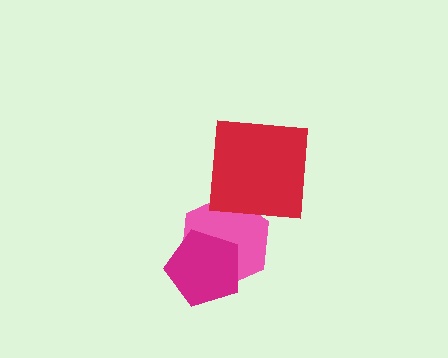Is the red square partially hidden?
No, no other shape covers it.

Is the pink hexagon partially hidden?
Yes, it is partially covered by another shape.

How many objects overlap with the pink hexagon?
2 objects overlap with the pink hexagon.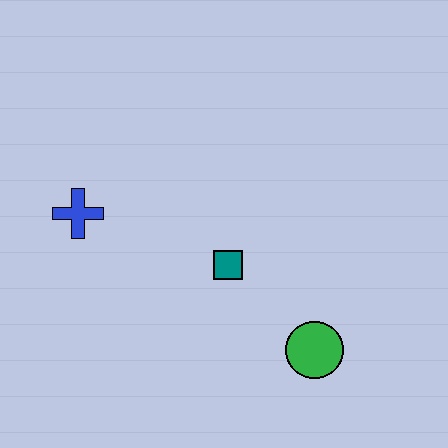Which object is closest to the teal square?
The green circle is closest to the teal square.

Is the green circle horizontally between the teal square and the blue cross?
No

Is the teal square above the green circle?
Yes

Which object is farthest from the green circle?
The blue cross is farthest from the green circle.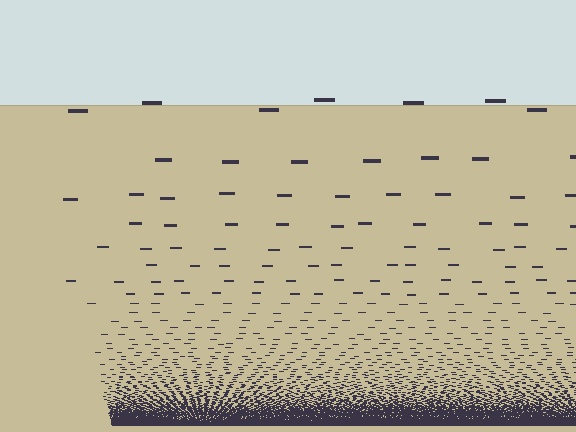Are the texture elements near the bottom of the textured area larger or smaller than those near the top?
Smaller. The gradient is inverted — elements near the bottom are smaller and denser.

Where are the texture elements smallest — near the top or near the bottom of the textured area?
Near the bottom.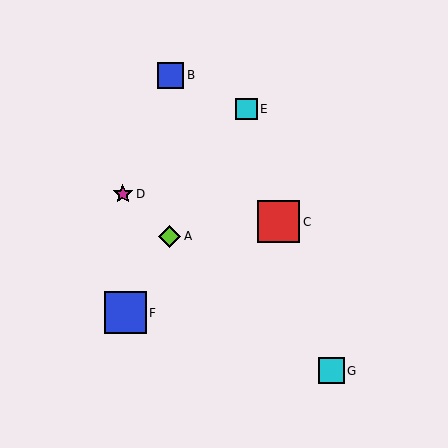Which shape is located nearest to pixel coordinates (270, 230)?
The red square (labeled C) at (278, 222) is nearest to that location.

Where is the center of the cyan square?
The center of the cyan square is at (331, 371).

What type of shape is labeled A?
Shape A is a lime diamond.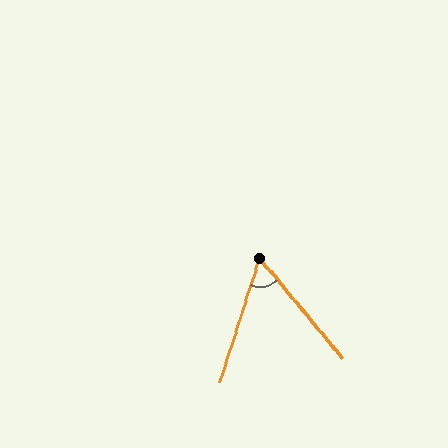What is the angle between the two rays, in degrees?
Approximately 58 degrees.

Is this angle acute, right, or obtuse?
It is acute.